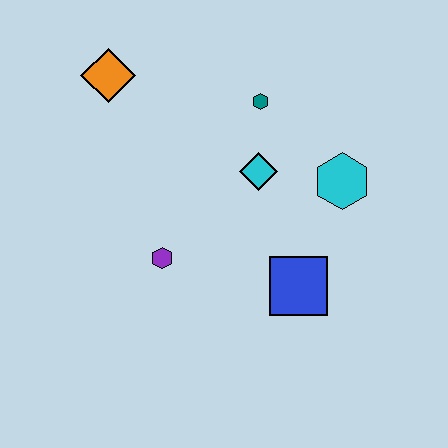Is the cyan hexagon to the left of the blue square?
No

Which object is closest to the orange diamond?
The teal hexagon is closest to the orange diamond.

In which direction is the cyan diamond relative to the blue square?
The cyan diamond is above the blue square.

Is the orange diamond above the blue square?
Yes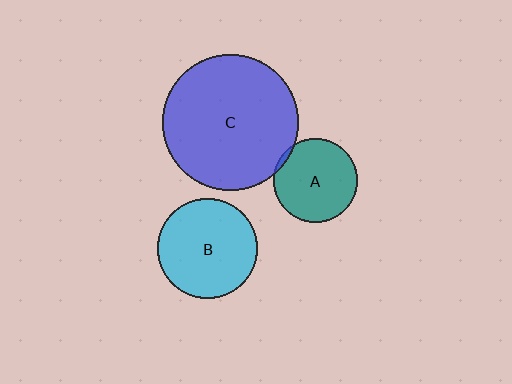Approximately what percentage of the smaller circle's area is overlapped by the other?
Approximately 5%.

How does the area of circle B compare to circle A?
Approximately 1.4 times.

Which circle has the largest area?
Circle C (blue).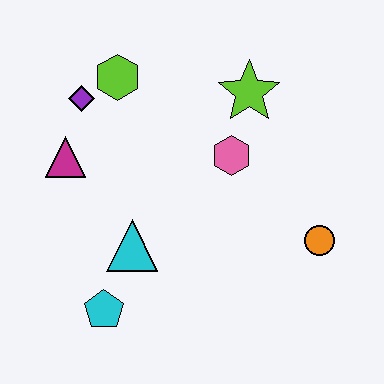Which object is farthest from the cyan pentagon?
The lime star is farthest from the cyan pentagon.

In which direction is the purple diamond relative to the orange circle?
The purple diamond is to the left of the orange circle.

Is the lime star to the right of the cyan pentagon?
Yes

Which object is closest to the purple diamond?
The lime hexagon is closest to the purple diamond.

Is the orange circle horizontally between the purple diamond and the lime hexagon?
No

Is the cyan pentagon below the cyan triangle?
Yes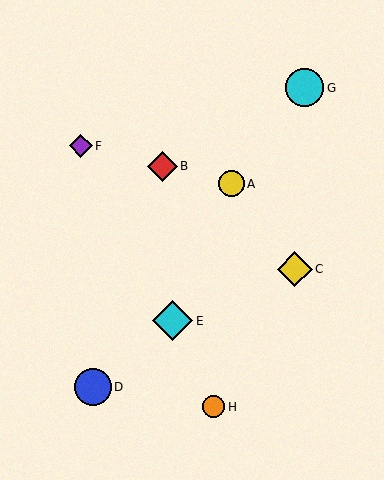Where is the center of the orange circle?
The center of the orange circle is at (214, 406).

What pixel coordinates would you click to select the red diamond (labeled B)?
Click at (162, 166) to select the red diamond B.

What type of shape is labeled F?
Shape F is a purple diamond.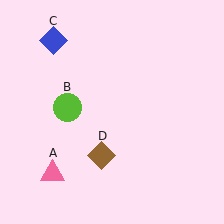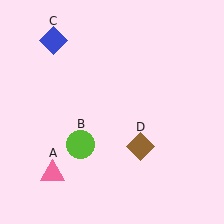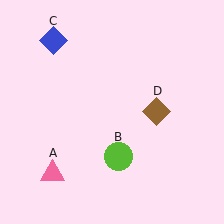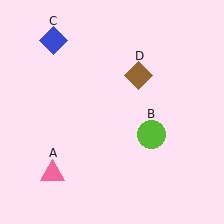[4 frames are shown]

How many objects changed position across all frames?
2 objects changed position: lime circle (object B), brown diamond (object D).